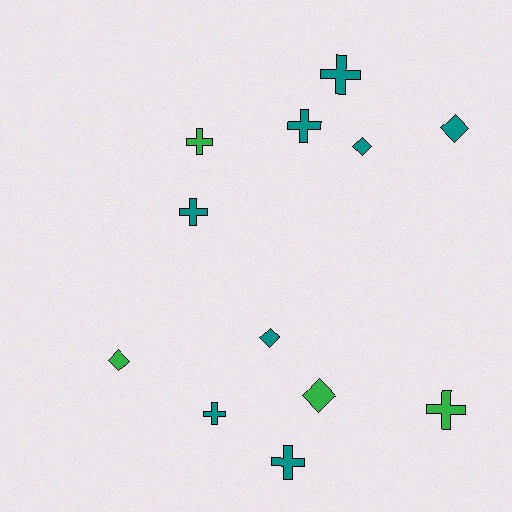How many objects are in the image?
There are 12 objects.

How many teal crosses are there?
There are 5 teal crosses.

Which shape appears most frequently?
Cross, with 7 objects.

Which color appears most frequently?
Teal, with 8 objects.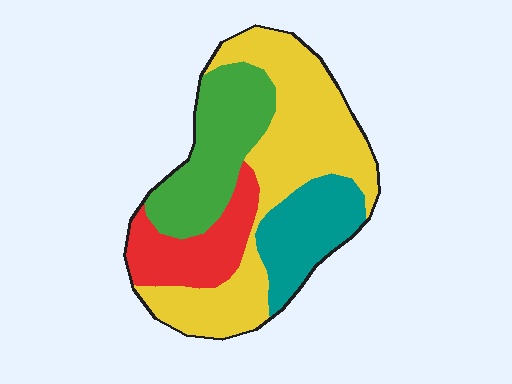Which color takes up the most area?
Yellow, at roughly 45%.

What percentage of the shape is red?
Red covers roughly 15% of the shape.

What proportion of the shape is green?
Green takes up about one quarter (1/4) of the shape.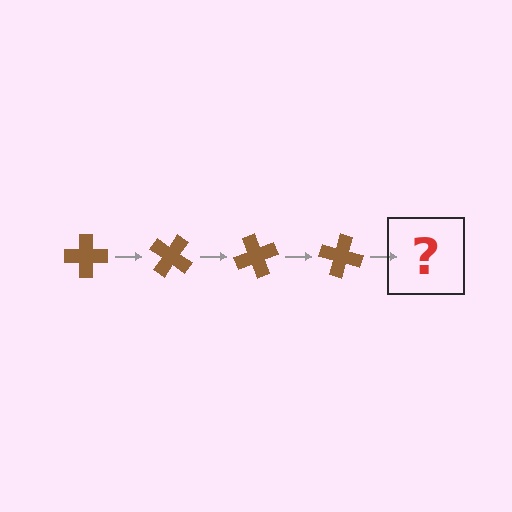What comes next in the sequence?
The next element should be a brown cross rotated 140 degrees.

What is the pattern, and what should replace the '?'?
The pattern is that the cross rotates 35 degrees each step. The '?' should be a brown cross rotated 140 degrees.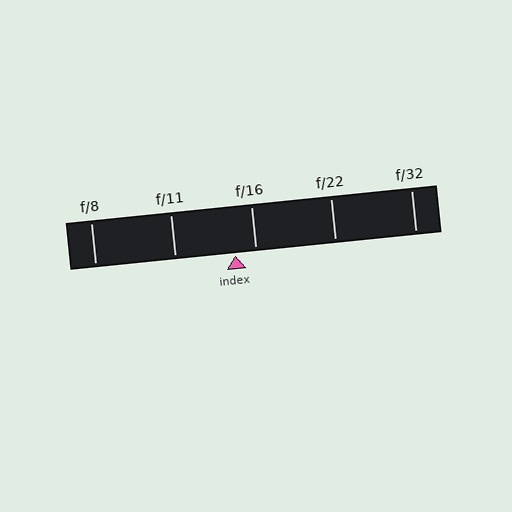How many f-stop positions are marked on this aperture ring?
There are 5 f-stop positions marked.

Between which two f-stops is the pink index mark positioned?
The index mark is between f/11 and f/16.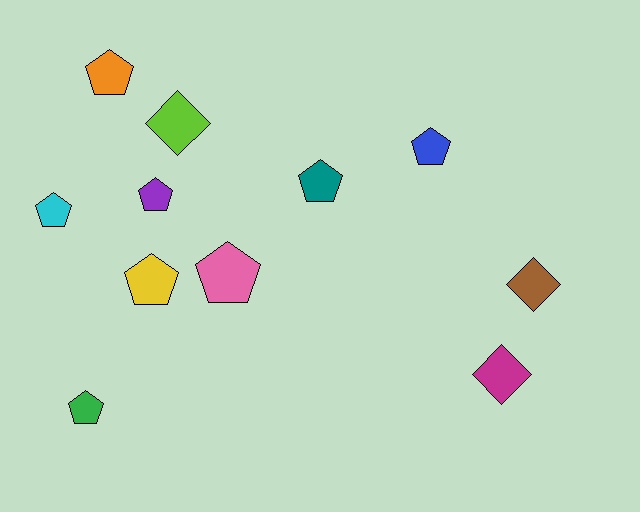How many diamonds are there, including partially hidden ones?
There are 3 diamonds.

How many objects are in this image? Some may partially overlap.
There are 11 objects.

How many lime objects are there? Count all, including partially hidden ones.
There is 1 lime object.